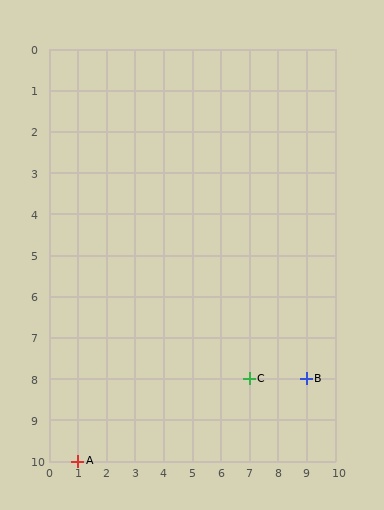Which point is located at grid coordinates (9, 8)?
Point B is at (9, 8).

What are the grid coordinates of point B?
Point B is at grid coordinates (9, 8).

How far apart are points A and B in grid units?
Points A and B are 8 columns and 2 rows apart (about 8.2 grid units diagonally).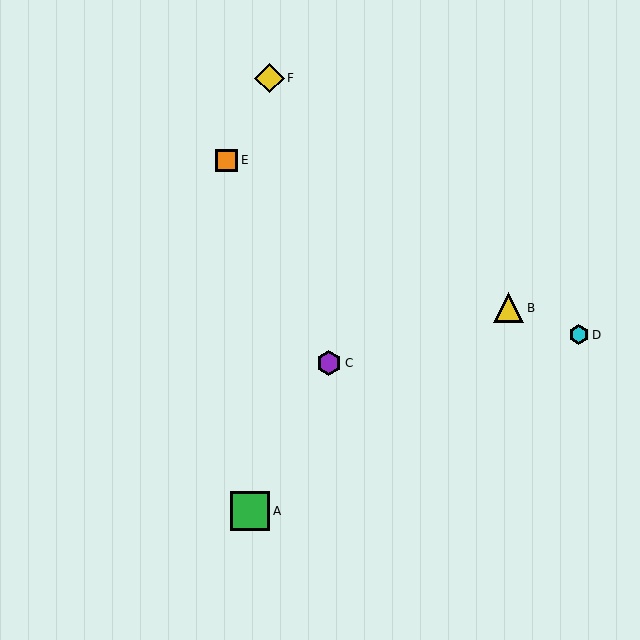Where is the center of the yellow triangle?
The center of the yellow triangle is at (509, 308).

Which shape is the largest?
The green square (labeled A) is the largest.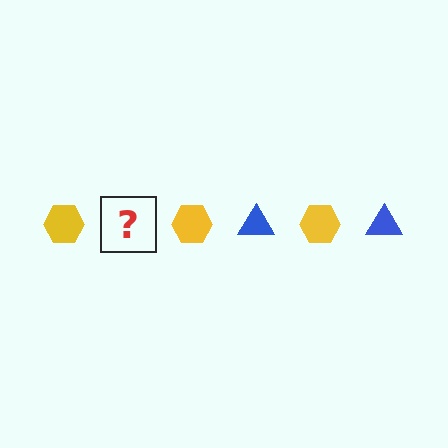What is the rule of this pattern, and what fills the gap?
The rule is that the pattern alternates between yellow hexagon and blue triangle. The gap should be filled with a blue triangle.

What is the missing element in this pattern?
The missing element is a blue triangle.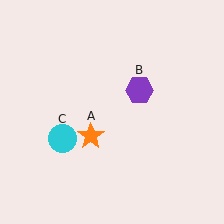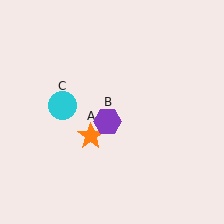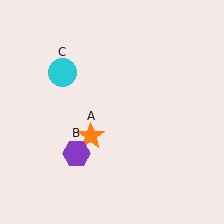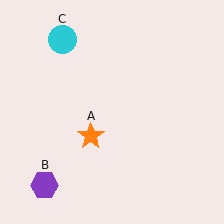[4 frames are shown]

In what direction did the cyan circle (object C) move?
The cyan circle (object C) moved up.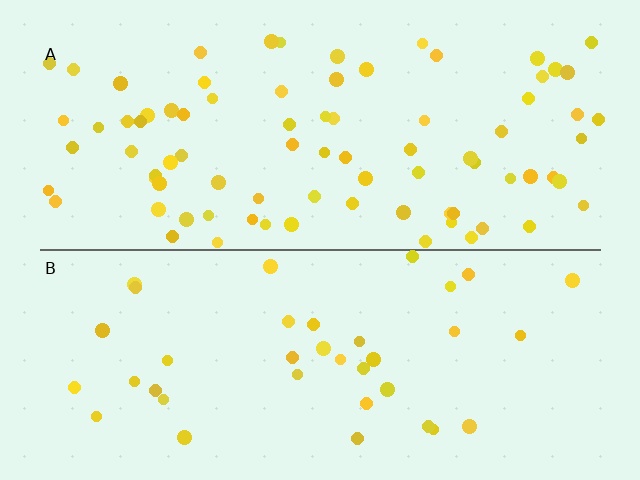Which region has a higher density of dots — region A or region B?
A (the top).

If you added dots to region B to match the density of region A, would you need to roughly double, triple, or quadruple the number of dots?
Approximately double.